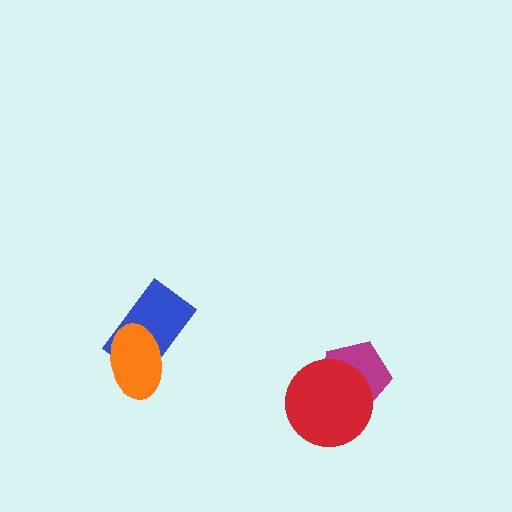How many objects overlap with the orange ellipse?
1 object overlaps with the orange ellipse.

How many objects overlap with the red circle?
1 object overlaps with the red circle.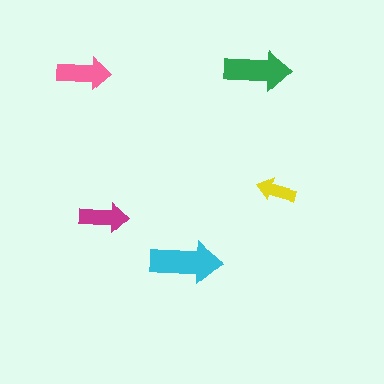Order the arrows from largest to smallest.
the cyan one, the green one, the pink one, the magenta one, the yellow one.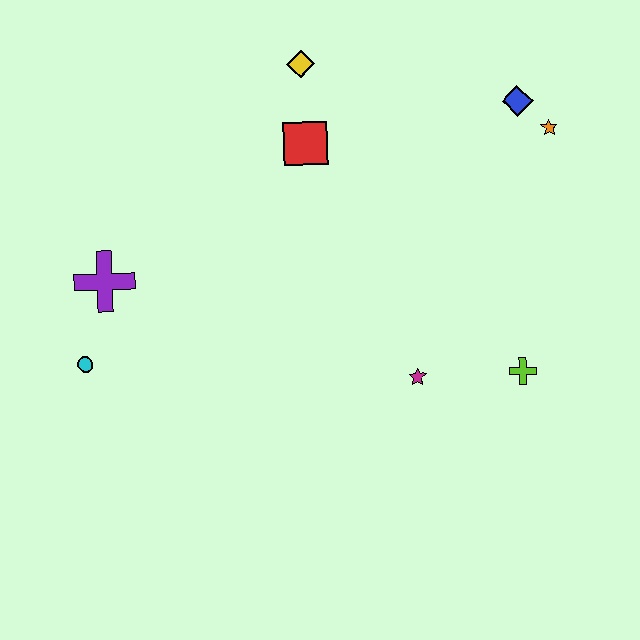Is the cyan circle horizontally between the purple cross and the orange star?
No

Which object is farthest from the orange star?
The cyan circle is farthest from the orange star.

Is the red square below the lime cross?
No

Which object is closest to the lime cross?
The magenta star is closest to the lime cross.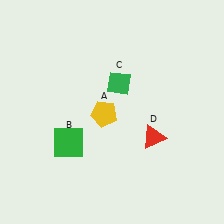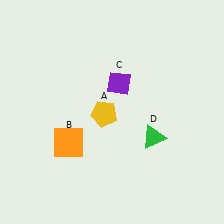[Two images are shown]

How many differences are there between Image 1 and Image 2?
There are 3 differences between the two images.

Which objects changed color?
B changed from green to orange. C changed from green to purple. D changed from red to green.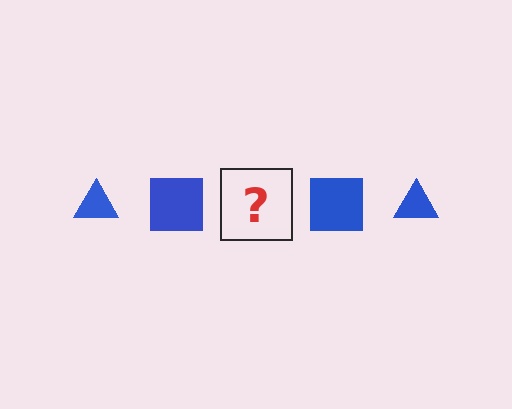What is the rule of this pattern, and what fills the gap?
The rule is that the pattern cycles through triangle, square shapes in blue. The gap should be filled with a blue triangle.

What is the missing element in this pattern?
The missing element is a blue triangle.